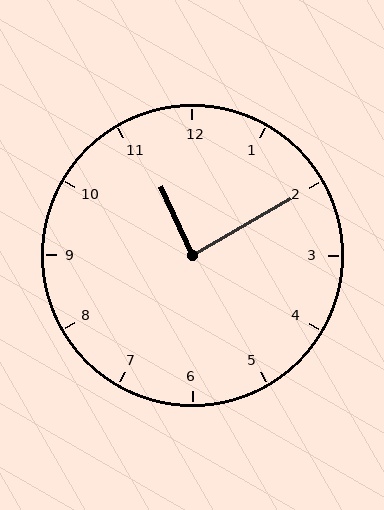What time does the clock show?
11:10.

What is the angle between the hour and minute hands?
Approximately 85 degrees.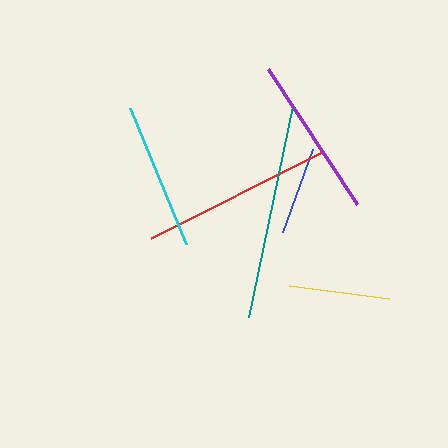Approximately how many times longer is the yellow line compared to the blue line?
The yellow line is approximately 1.1 times the length of the blue line.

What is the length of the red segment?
The red segment is approximately 191 pixels long.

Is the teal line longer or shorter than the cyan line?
The teal line is longer than the cyan line.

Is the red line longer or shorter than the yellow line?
The red line is longer than the yellow line.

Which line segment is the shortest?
The blue line is the shortest at approximately 88 pixels.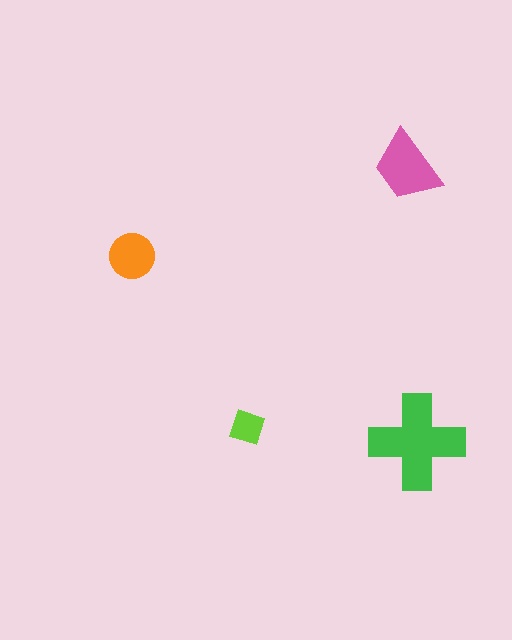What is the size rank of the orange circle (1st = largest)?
3rd.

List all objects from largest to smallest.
The green cross, the pink trapezoid, the orange circle, the lime square.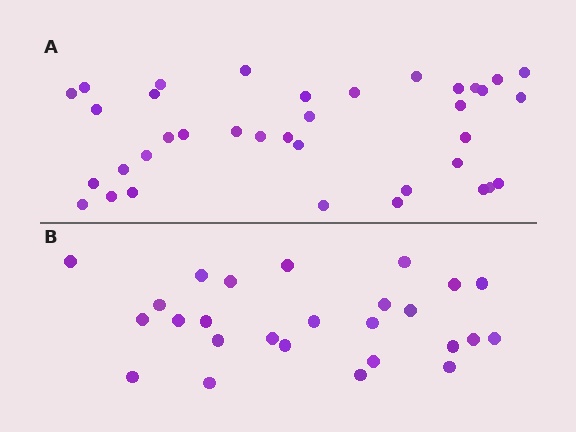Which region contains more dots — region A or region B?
Region A (the top region) has more dots.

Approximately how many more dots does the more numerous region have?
Region A has roughly 12 or so more dots than region B.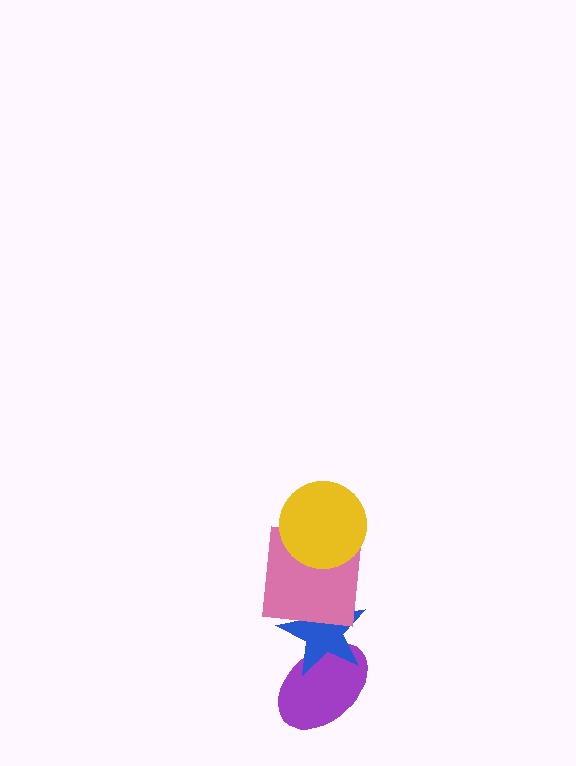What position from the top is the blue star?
The blue star is 3rd from the top.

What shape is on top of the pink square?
The yellow circle is on top of the pink square.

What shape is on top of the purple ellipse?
The blue star is on top of the purple ellipse.